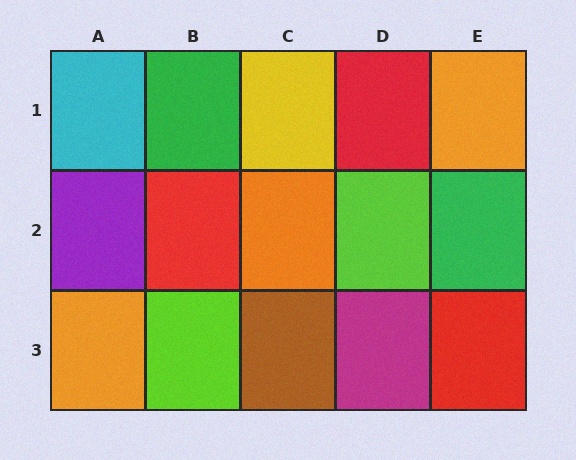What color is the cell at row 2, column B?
Red.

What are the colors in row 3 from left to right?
Orange, lime, brown, magenta, red.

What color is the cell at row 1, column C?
Yellow.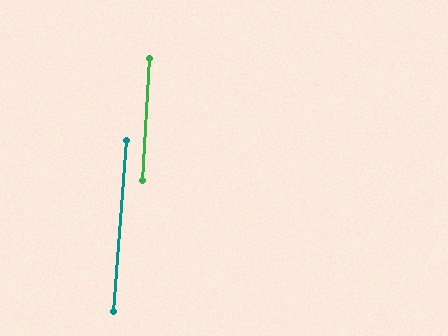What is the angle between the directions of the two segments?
Approximately 1 degree.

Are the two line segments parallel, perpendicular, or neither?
Parallel — their directions differ by only 1.0°.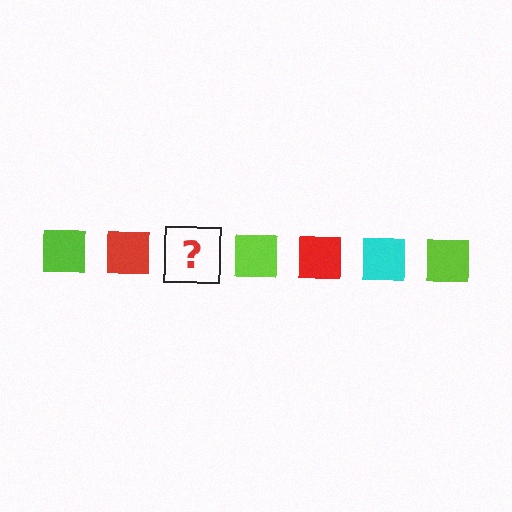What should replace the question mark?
The question mark should be replaced with a cyan square.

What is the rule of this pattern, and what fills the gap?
The rule is that the pattern cycles through lime, red, cyan squares. The gap should be filled with a cyan square.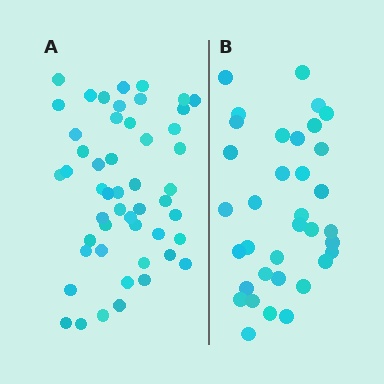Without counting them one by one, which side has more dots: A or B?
Region A (the left region) has more dots.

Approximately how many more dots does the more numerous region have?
Region A has approximately 15 more dots than region B.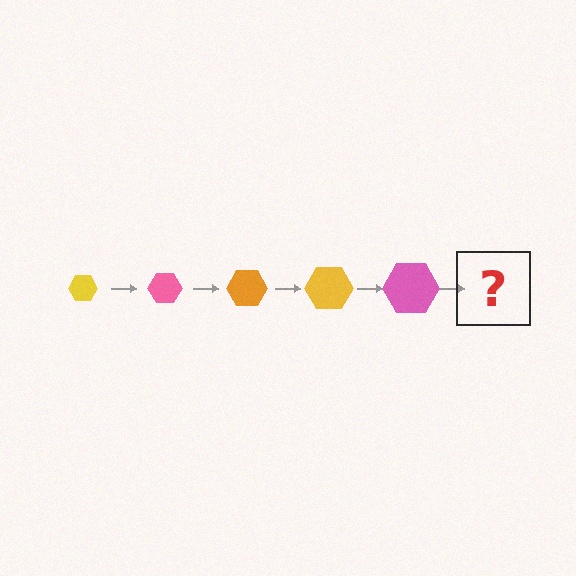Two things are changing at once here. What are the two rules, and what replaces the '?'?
The two rules are that the hexagon grows larger each step and the color cycles through yellow, pink, and orange. The '?' should be an orange hexagon, larger than the previous one.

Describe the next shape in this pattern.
It should be an orange hexagon, larger than the previous one.